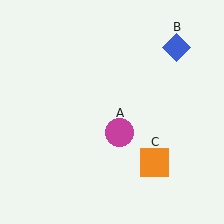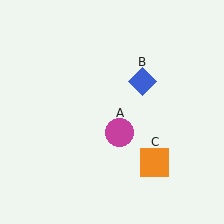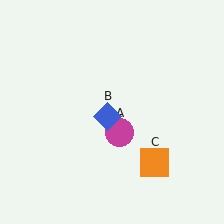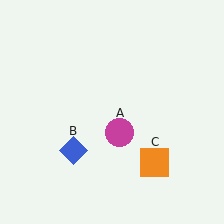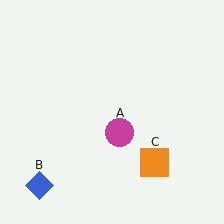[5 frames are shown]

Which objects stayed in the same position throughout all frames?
Magenta circle (object A) and orange square (object C) remained stationary.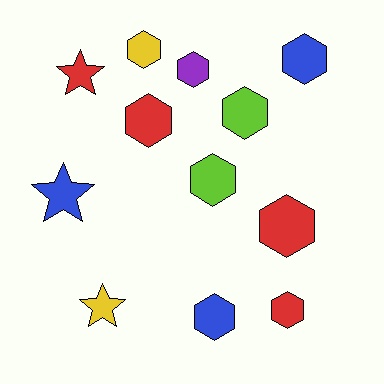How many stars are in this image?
There are 3 stars.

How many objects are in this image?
There are 12 objects.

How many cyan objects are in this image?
There are no cyan objects.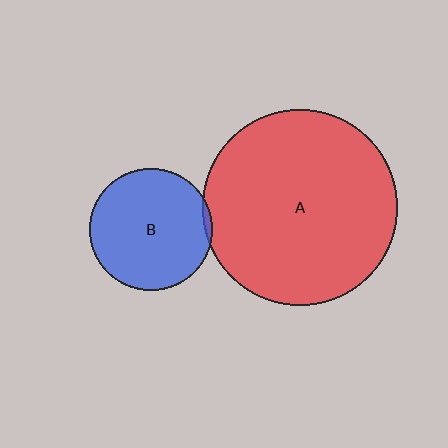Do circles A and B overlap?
Yes.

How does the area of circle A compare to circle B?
Approximately 2.5 times.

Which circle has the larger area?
Circle A (red).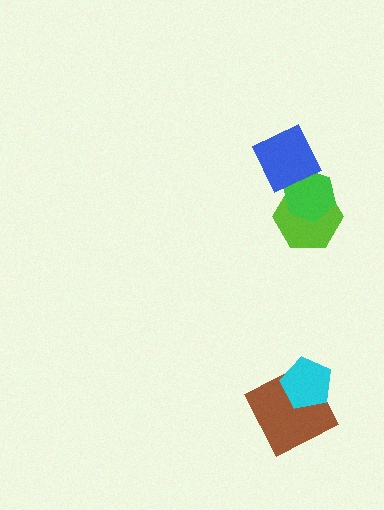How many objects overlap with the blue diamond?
2 objects overlap with the blue diamond.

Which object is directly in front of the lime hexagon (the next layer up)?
The green hexagon is directly in front of the lime hexagon.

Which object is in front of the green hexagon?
The blue diamond is in front of the green hexagon.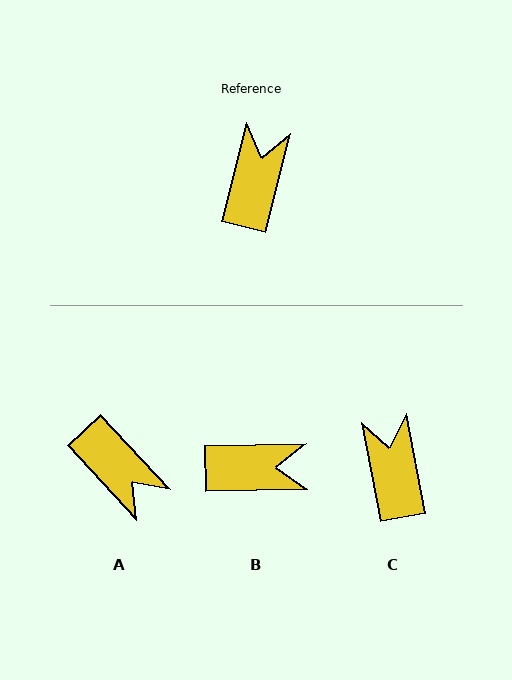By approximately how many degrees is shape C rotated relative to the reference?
Approximately 25 degrees counter-clockwise.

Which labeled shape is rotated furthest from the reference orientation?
A, about 123 degrees away.